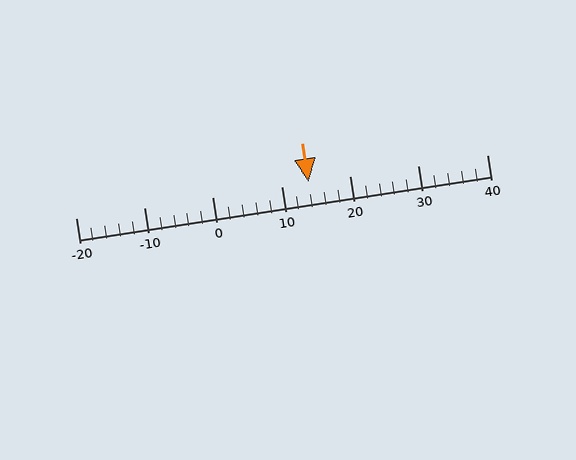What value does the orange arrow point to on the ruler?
The orange arrow points to approximately 14.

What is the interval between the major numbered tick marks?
The major tick marks are spaced 10 units apart.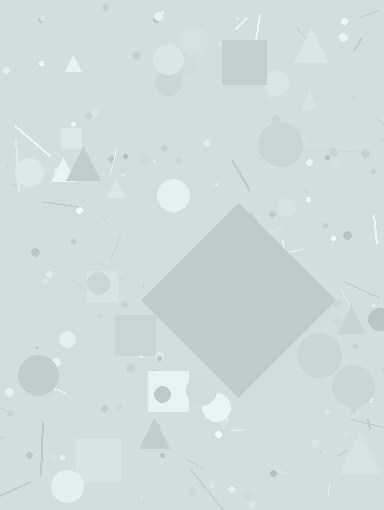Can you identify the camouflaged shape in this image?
The camouflaged shape is a diamond.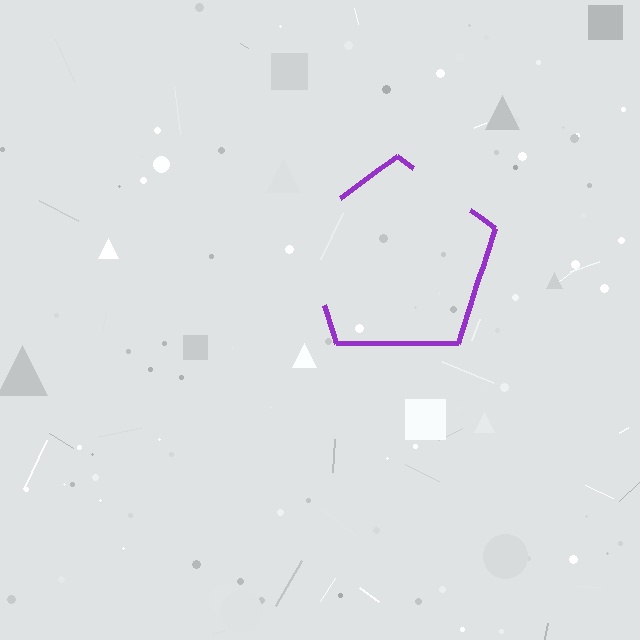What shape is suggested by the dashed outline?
The dashed outline suggests a pentagon.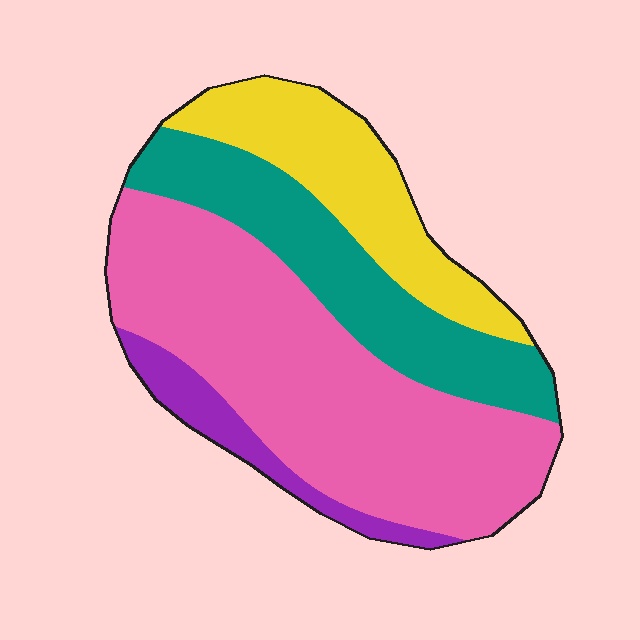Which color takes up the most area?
Pink, at roughly 50%.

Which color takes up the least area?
Purple, at roughly 10%.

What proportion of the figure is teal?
Teal covers about 25% of the figure.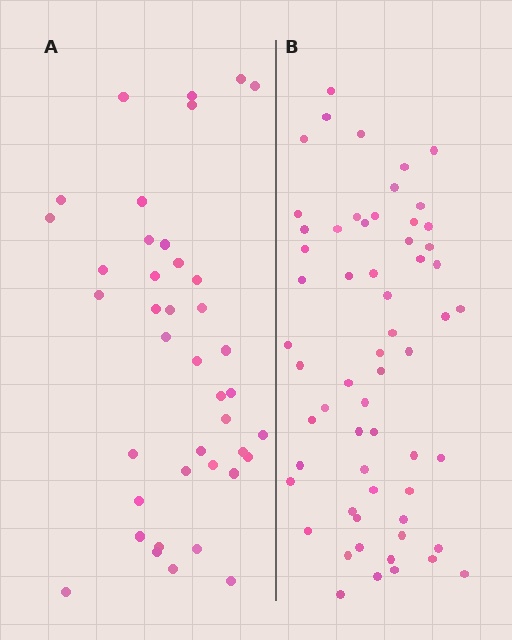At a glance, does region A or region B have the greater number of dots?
Region B (the right region) has more dots.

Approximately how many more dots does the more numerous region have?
Region B has approximately 20 more dots than region A.